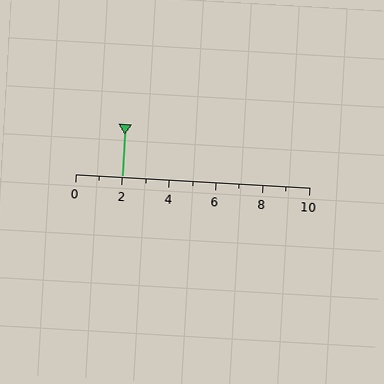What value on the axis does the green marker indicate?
The marker indicates approximately 2.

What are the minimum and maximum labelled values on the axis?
The axis runs from 0 to 10.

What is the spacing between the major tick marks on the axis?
The major ticks are spaced 2 apart.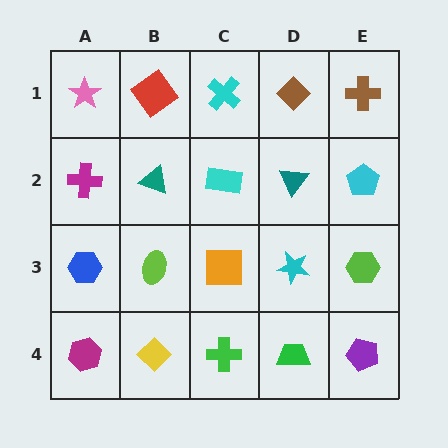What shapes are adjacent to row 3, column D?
A teal triangle (row 2, column D), a green trapezoid (row 4, column D), an orange square (row 3, column C), a lime hexagon (row 3, column E).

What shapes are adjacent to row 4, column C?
An orange square (row 3, column C), a yellow diamond (row 4, column B), a green trapezoid (row 4, column D).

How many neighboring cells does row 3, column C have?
4.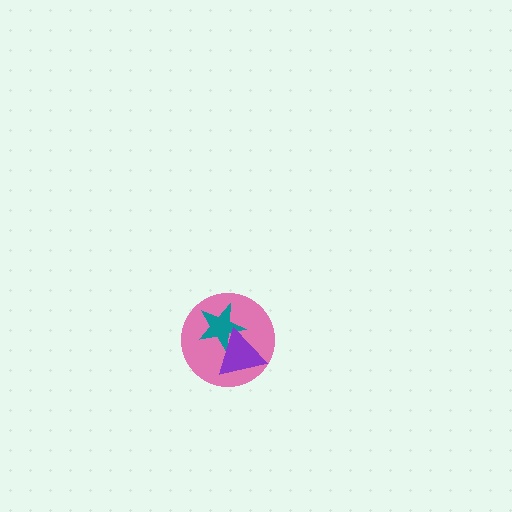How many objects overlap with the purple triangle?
2 objects overlap with the purple triangle.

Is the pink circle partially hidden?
Yes, it is partially covered by another shape.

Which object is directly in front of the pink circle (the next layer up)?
The teal star is directly in front of the pink circle.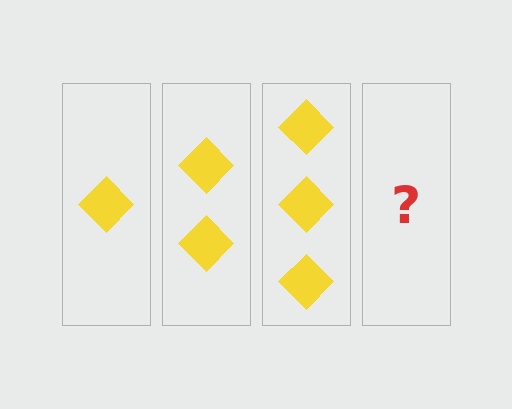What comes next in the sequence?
The next element should be 4 diamonds.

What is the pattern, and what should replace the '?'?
The pattern is that each step adds one more diamond. The '?' should be 4 diamonds.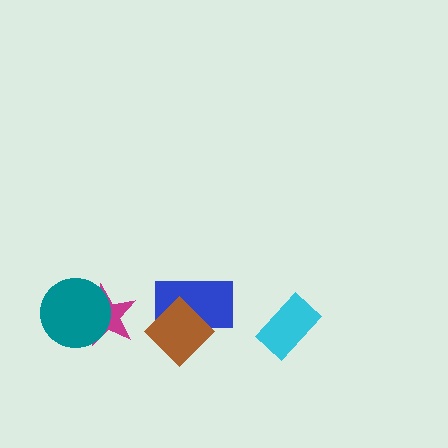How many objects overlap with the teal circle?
1 object overlaps with the teal circle.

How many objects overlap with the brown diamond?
1 object overlaps with the brown diamond.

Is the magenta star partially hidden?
Yes, it is partially covered by another shape.